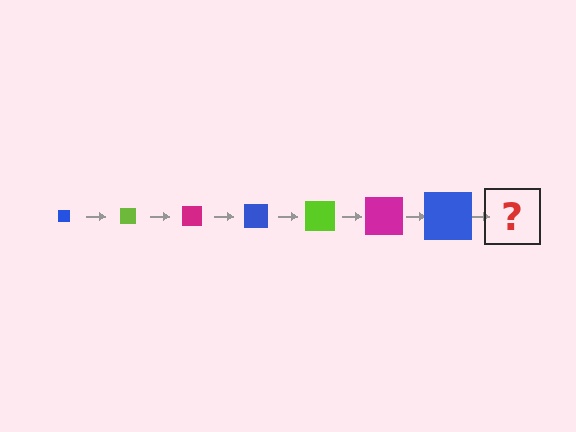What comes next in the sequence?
The next element should be a lime square, larger than the previous one.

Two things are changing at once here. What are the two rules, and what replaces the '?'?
The two rules are that the square grows larger each step and the color cycles through blue, lime, and magenta. The '?' should be a lime square, larger than the previous one.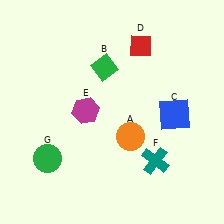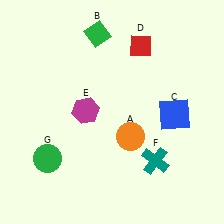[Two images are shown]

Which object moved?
The green diamond (B) moved up.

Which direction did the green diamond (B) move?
The green diamond (B) moved up.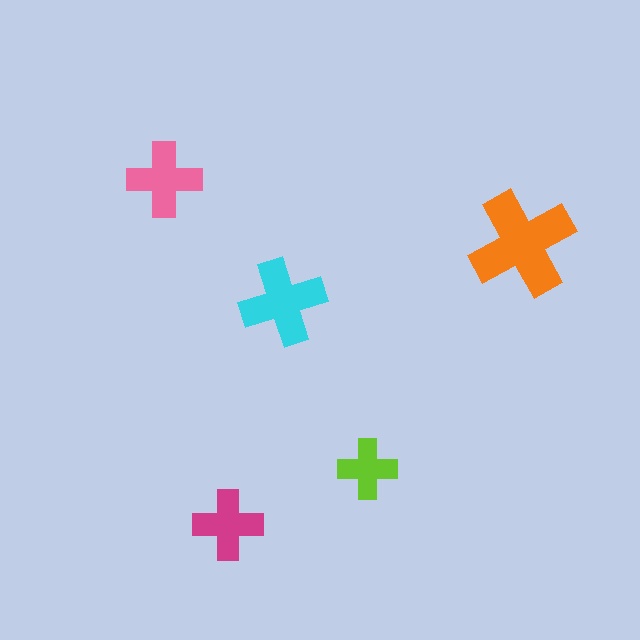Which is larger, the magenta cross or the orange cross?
The orange one.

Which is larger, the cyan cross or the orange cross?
The orange one.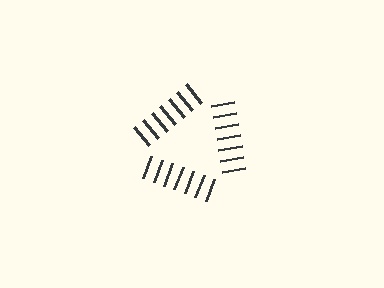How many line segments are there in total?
21 — 7 along each of the 3 edges.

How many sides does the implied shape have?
3 sides — the line-ends trace a triangle.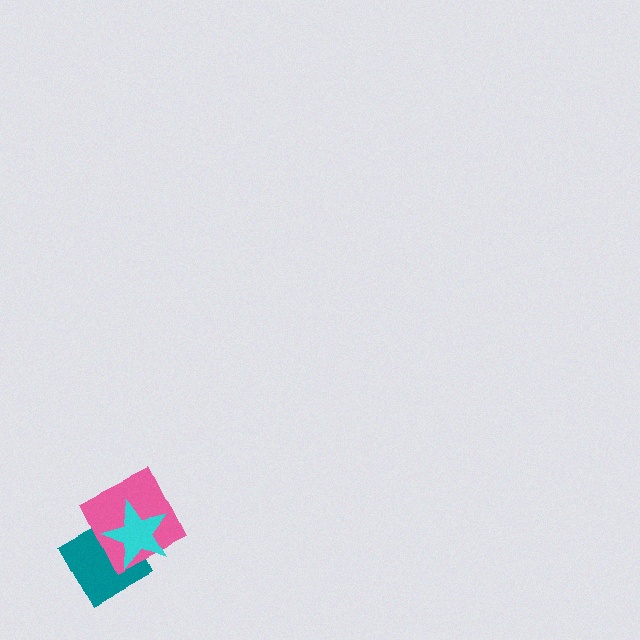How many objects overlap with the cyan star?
2 objects overlap with the cyan star.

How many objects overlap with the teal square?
2 objects overlap with the teal square.